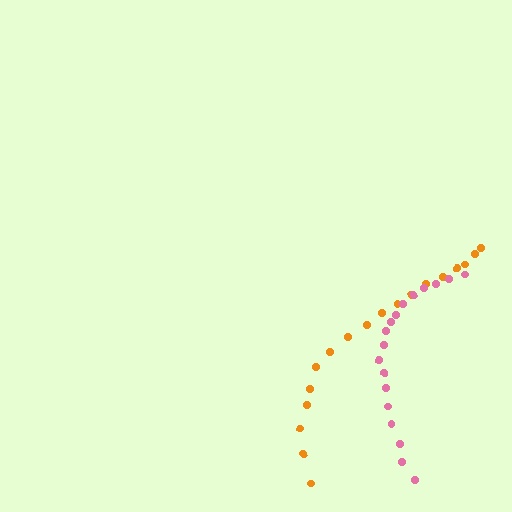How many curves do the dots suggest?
There are 2 distinct paths.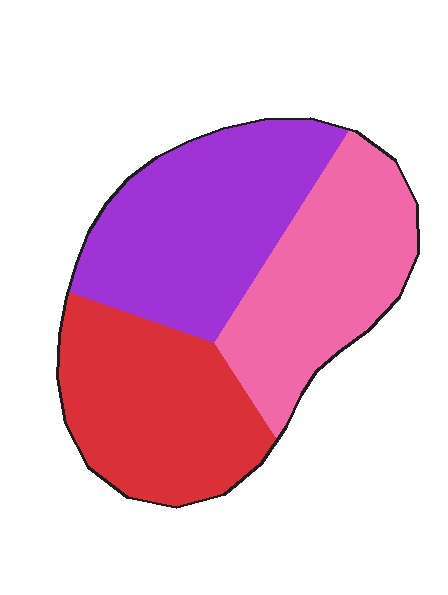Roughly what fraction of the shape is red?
Red takes up about one third (1/3) of the shape.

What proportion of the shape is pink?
Pink covers roughly 30% of the shape.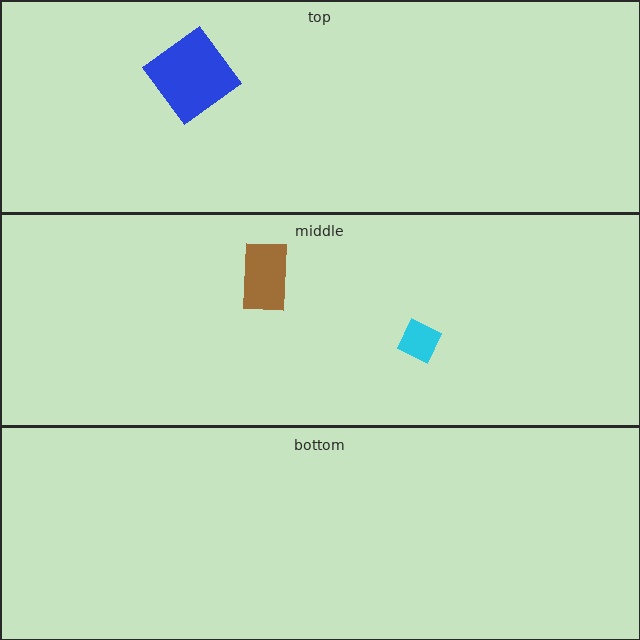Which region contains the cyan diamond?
The middle region.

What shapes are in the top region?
The blue diamond.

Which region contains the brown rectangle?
The middle region.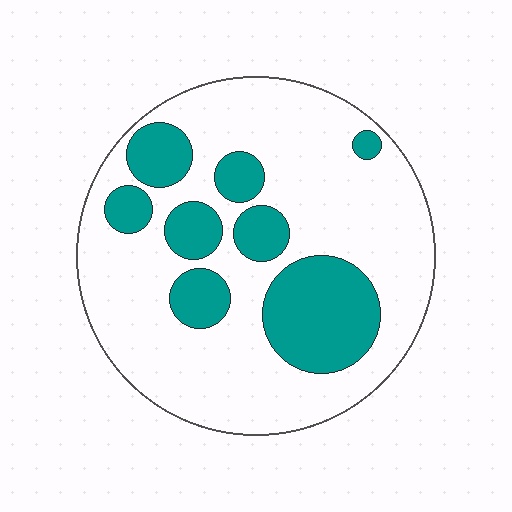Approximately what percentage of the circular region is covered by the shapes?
Approximately 25%.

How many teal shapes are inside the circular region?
8.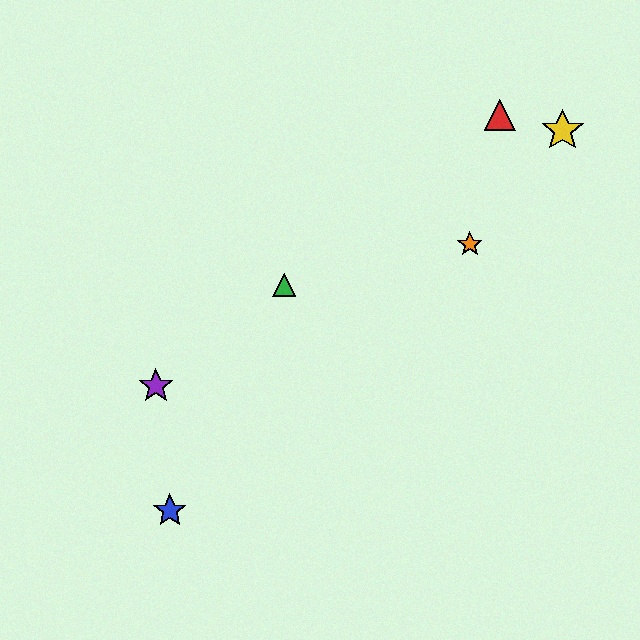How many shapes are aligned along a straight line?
3 shapes (the red triangle, the green triangle, the purple star) are aligned along a straight line.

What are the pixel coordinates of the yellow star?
The yellow star is at (563, 131).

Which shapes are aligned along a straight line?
The red triangle, the green triangle, the purple star are aligned along a straight line.